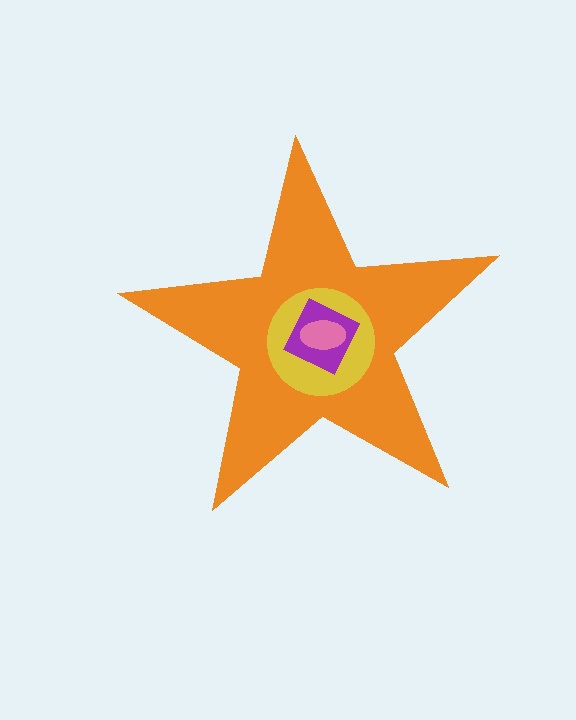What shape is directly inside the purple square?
The pink ellipse.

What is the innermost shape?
The pink ellipse.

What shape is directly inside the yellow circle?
The purple square.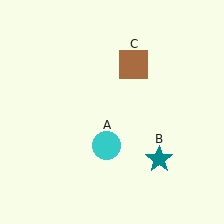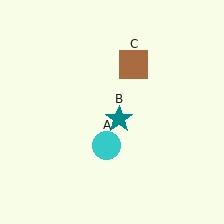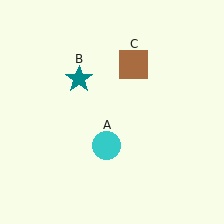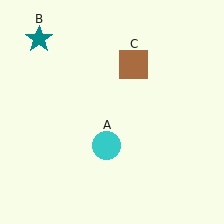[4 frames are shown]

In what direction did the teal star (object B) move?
The teal star (object B) moved up and to the left.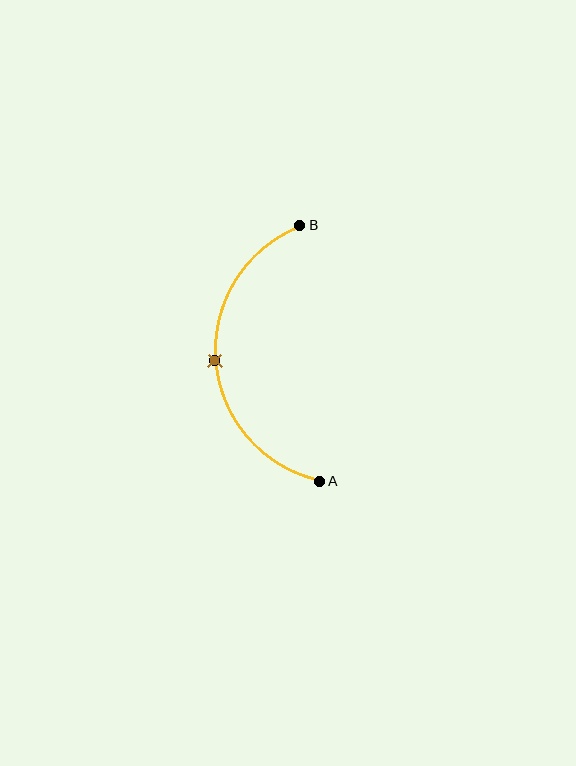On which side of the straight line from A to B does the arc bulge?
The arc bulges to the left of the straight line connecting A and B.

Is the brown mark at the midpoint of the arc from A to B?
Yes. The brown mark lies on the arc at equal arc-length from both A and B — it is the arc midpoint.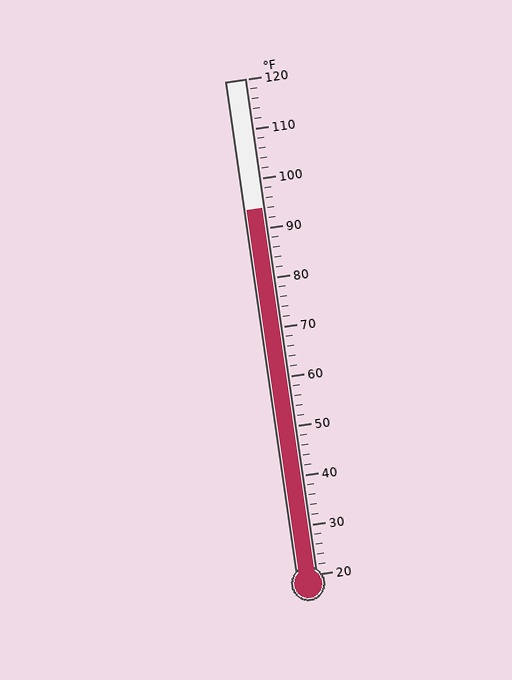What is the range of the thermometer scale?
The thermometer scale ranges from 20°F to 120°F.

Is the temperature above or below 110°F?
The temperature is below 110°F.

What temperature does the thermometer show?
The thermometer shows approximately 94°F.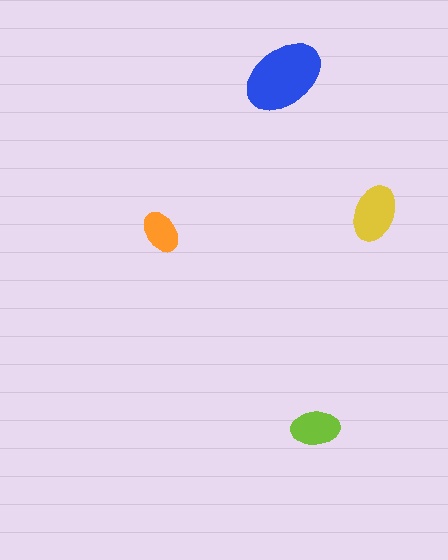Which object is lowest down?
The lime ellipse is bottommost.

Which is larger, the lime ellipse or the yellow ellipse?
The yellow one.